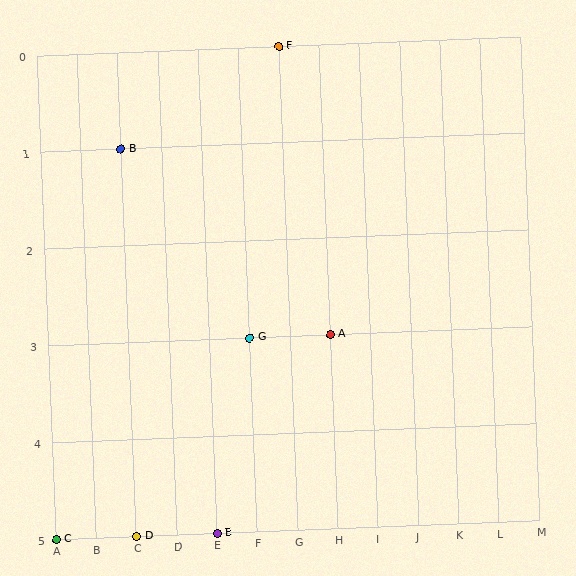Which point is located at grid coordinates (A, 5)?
Point C is at (A, 5).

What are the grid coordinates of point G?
Point G is at grid coordinates (F, 3).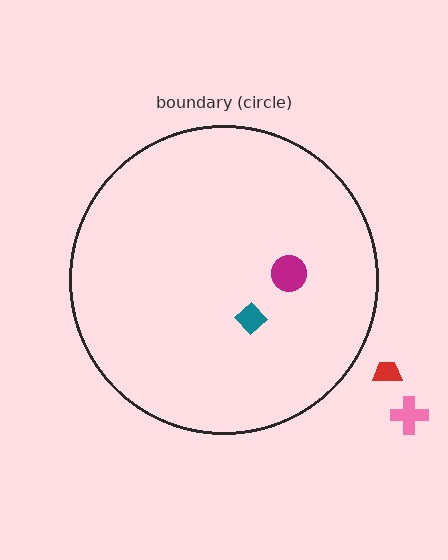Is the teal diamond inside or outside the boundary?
Inside.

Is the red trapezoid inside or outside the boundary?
Outside.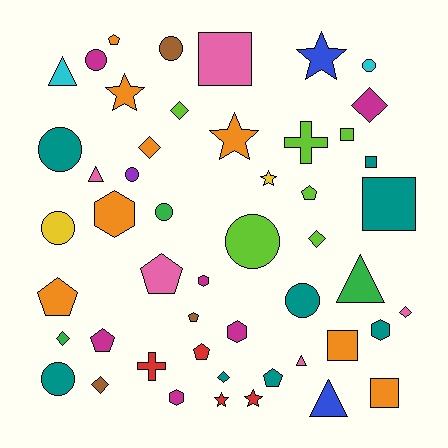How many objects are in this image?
There are 50 objects.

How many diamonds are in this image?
There are 8 diamonds.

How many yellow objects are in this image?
There are 2 yellow objects.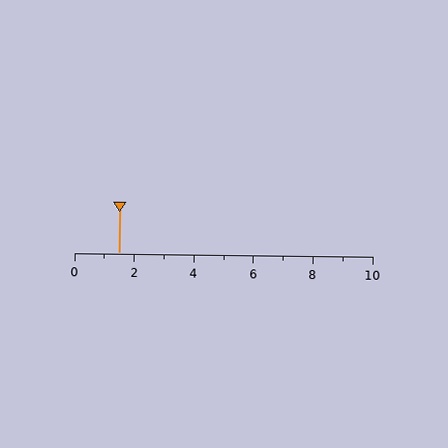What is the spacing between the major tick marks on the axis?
The major ticks are spaced 2 apart.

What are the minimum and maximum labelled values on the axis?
The axis runs from 0 to 10.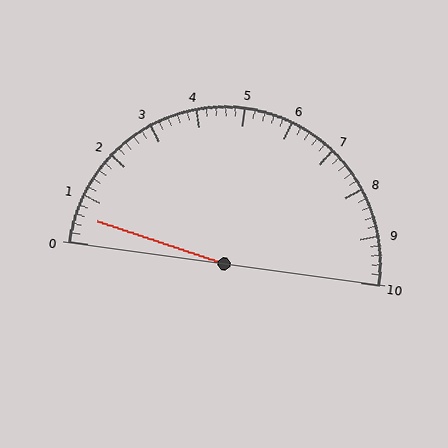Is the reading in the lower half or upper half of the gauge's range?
The reading is in the lower half of the range (0 to 10).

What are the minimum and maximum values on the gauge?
The gauge ranges from 0 to 10.